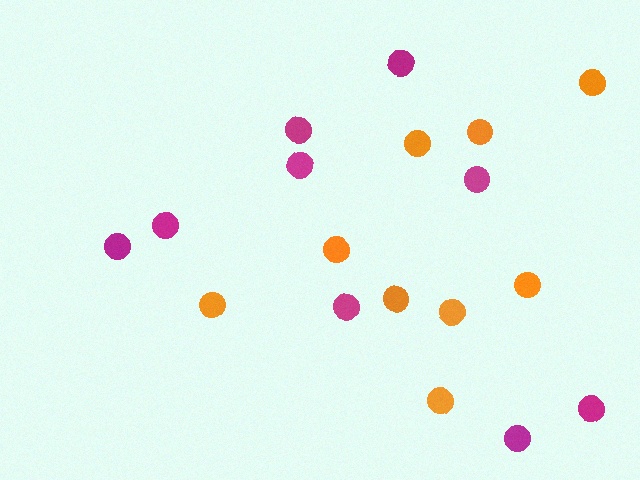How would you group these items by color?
There are 2 groups: one group of magenta circles (9) and one group of orange circles (9).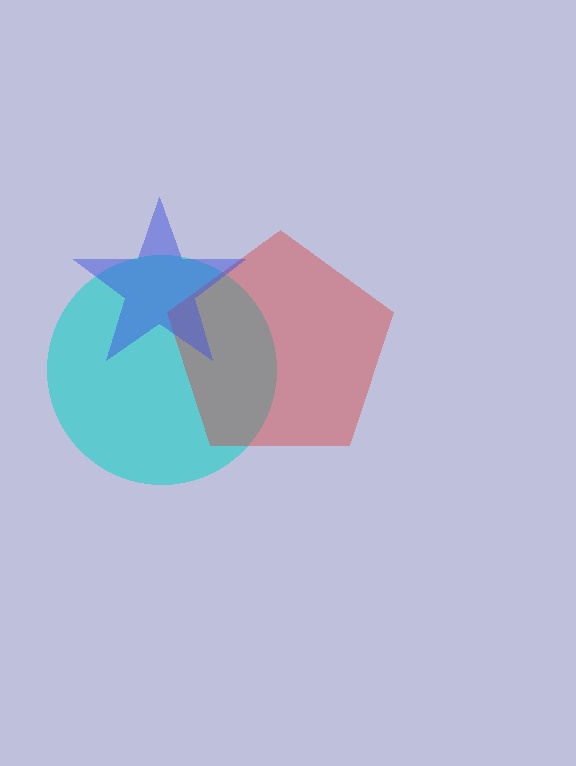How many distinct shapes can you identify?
There are 3 distinct shapes: a cyan circle, a red pentagon, a blue star.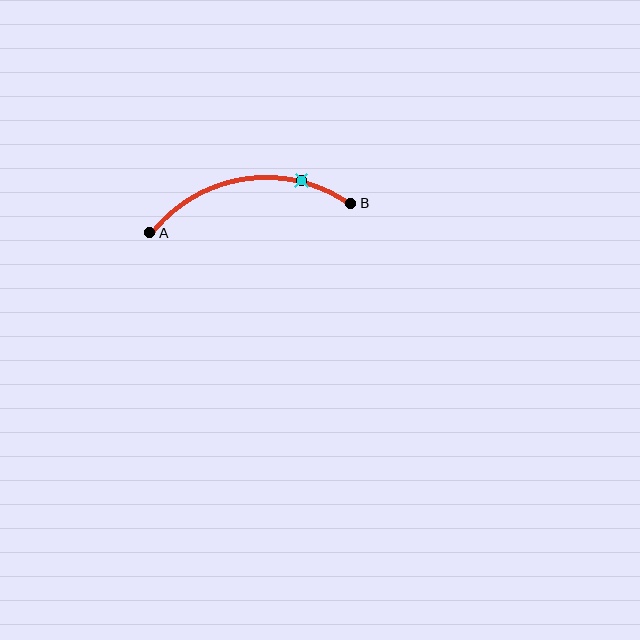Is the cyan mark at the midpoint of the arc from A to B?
No. The cyan mark lies on the arc but is closer to endpoint B. The arc midpoint would be at the point on the curve equidistant along the arc from both A and B.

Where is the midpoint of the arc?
The arc midpoint is the point on the curve farthest from the straight line joining A and B. It sits above that line.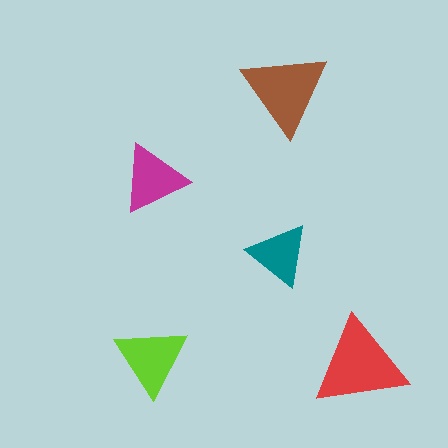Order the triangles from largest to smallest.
the red one, the brown one, the lime one, the magenta one, the teal one.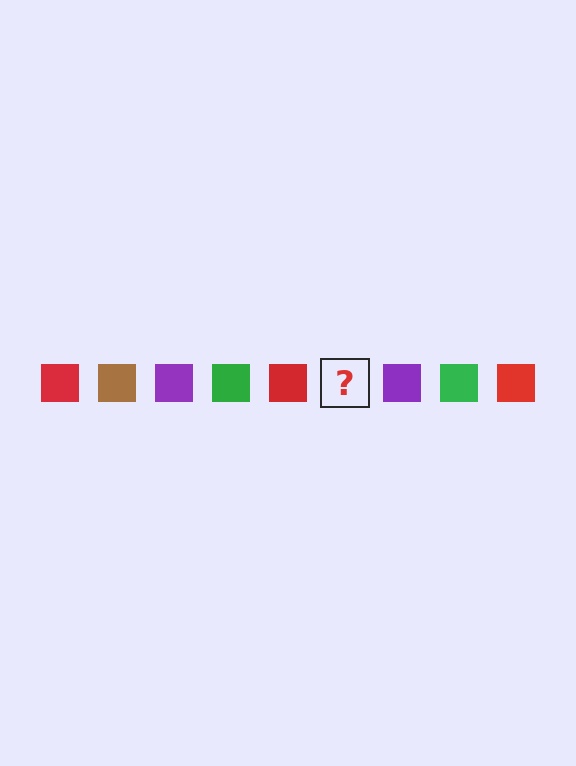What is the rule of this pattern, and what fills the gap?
The rule is that the pattern cycles through red, brown, purple, green squares. The gap should be filled with a brown square.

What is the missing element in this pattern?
The missing element is a brown square.